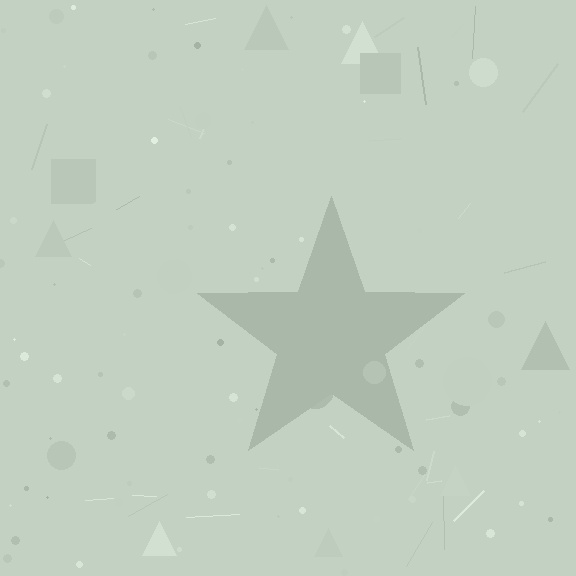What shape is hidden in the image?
A star is hidden in the image.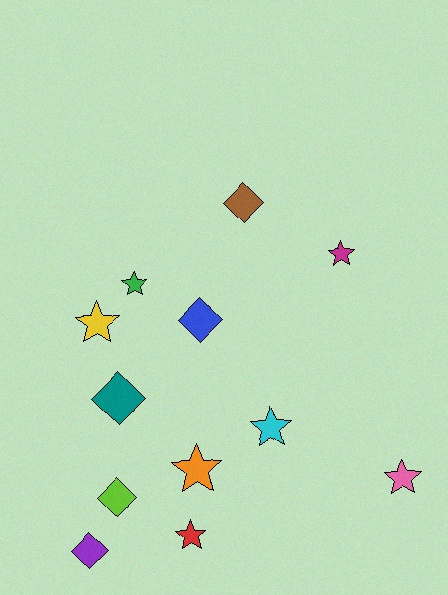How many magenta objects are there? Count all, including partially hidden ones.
There is 1 magenta object.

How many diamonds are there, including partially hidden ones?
There are 5 diamonds.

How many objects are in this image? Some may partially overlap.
There are 12 objects.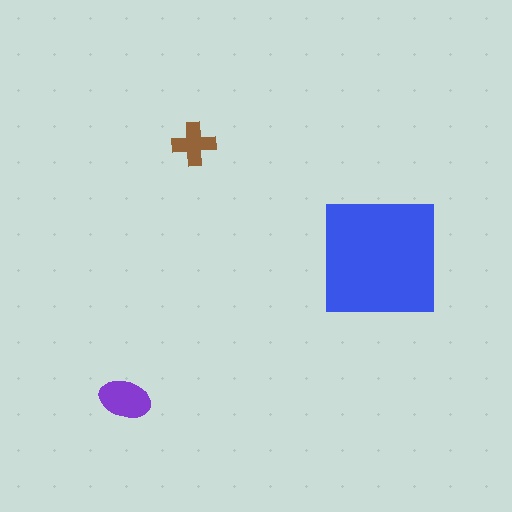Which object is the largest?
The blue square.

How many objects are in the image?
There are 3 objects in the image.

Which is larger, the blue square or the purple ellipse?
The blue square.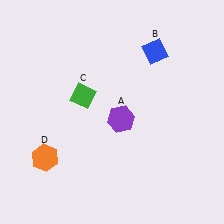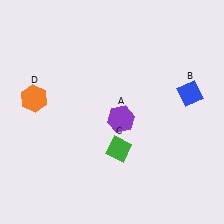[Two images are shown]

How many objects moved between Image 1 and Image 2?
3 objects moved between the two images.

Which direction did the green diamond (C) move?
The green diamond (C) moved down.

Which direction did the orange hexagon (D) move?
The orange hexagon (D) moved up.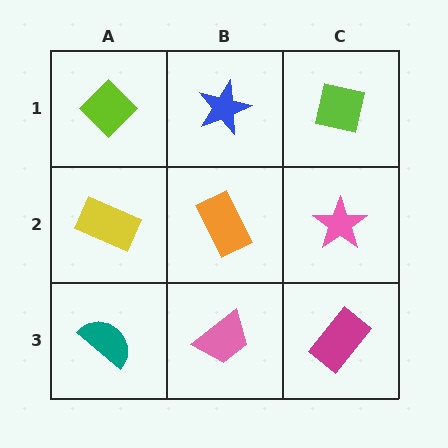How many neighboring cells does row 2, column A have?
3.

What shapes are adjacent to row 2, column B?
A blue star (row 1, column B), a pink trapezoid (row 3, column B), a yellow rectangle (row 2, column A), a pink star (row 2, column C).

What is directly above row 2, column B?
A blue star.